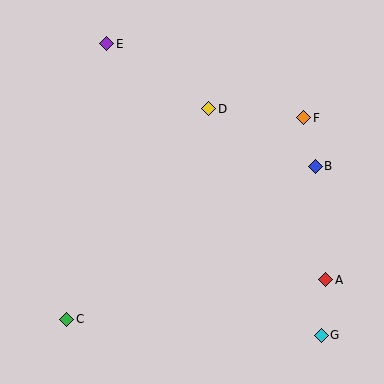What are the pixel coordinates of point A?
Point A is at (326, 280).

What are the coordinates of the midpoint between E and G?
The midpoint between E and G is at (214, 190).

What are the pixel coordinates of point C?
Point C is at (67, 319).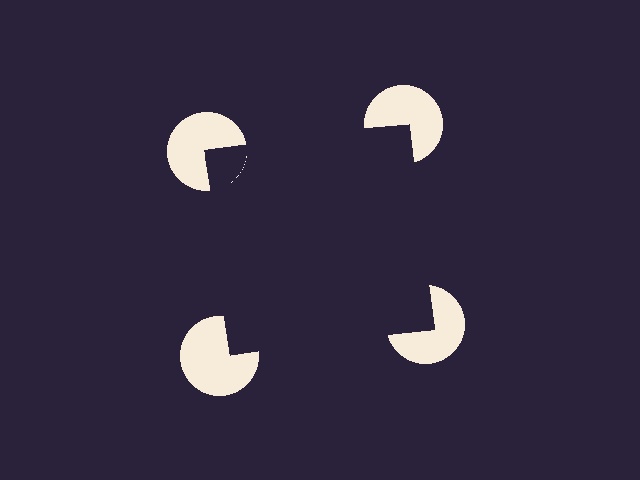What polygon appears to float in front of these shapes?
An illusory square — its edges are inferred from the aligned wedge cuts in the pac-man discs, not physically drawn.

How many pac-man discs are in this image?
There are 4 — one at each vertex of the illusory square.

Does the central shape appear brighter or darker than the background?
It typically appears slightly darker than the background, even though no actual brightness change is drawn.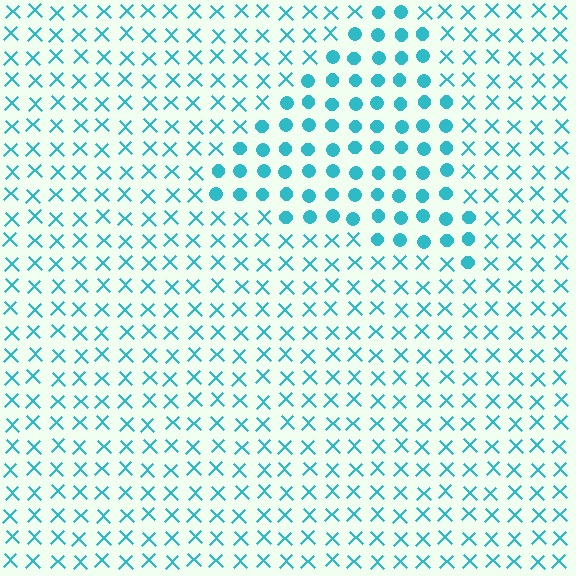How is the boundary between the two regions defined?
The boundary is defined by a change in element shape: circles inside vs. X marks outside. All elements share the same color and spacing.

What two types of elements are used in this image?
The image uses circles inside the triangle region and X marks outside it.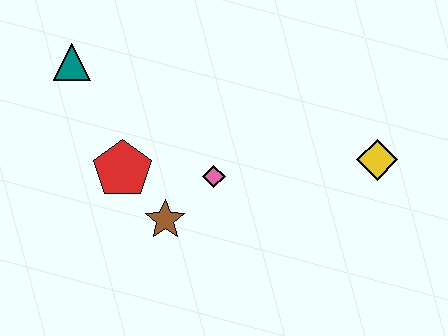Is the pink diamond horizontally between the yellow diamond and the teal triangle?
Yes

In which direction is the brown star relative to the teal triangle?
The brown star is below the teal triangle.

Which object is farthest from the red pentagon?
The yellow diamond is farthest from the red pentagon.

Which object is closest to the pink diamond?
The brown star is closest to the pink diamond.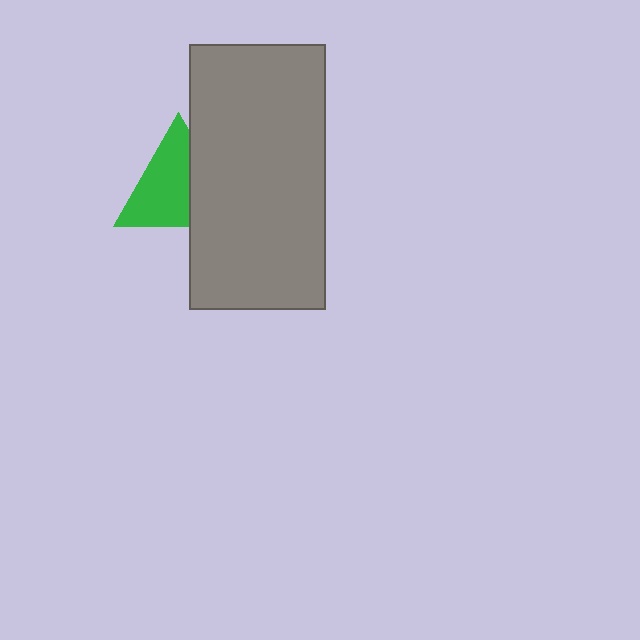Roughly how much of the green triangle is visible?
About half of it is visible (roughly 65%).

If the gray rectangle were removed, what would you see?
You would see the complete green triangle.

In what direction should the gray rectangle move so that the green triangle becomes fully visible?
The gray rectangle should move right. That is the shortest direction to clear the overlap and leave the green triangle fully visible.